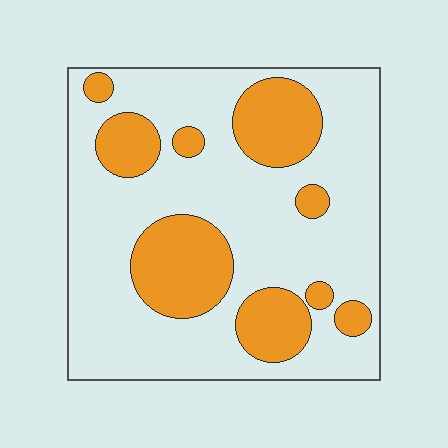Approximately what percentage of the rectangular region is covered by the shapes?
Approximately 30%.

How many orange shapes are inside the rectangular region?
9.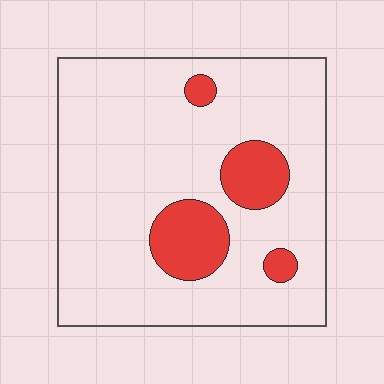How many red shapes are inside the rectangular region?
4.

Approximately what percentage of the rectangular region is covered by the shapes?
Approximately 15%.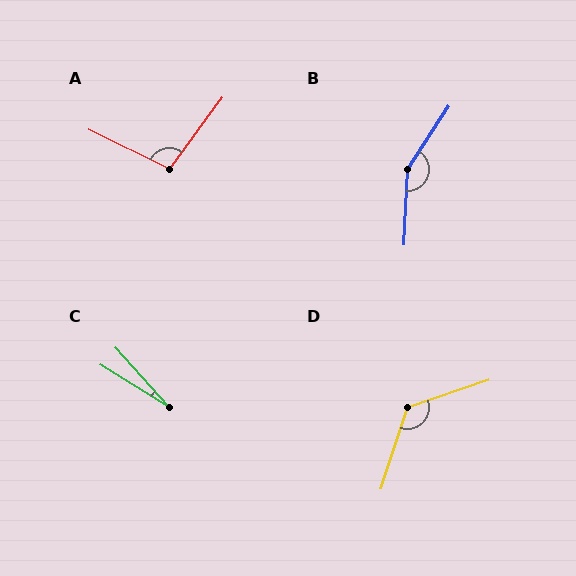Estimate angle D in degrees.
Approximately 127 degrees.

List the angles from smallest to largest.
C (16°), A (101°), D (127°), B (149°).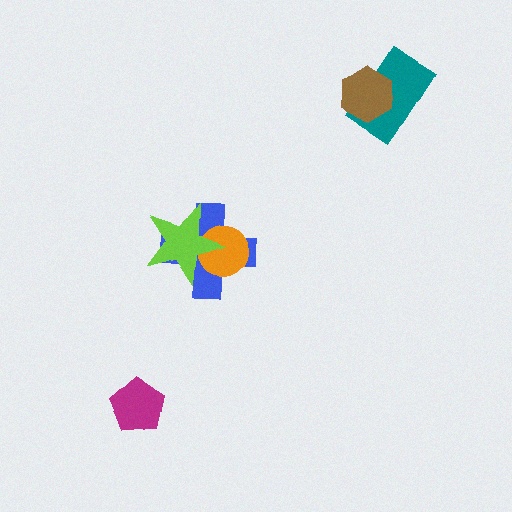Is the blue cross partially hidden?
Yes, it is partially covered by another shape.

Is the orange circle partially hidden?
Yes, it is partially covered by another shape.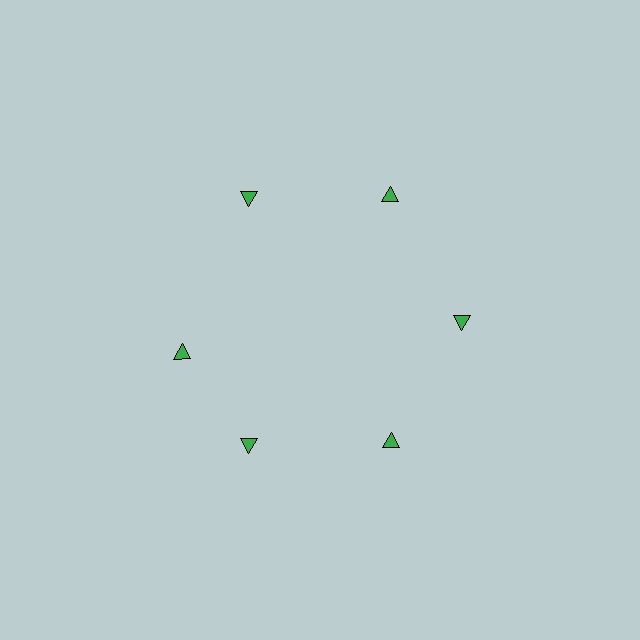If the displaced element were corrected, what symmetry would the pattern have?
It would have 6-fold rotational symmetry — the pattern would map onto itself every 60 degrees.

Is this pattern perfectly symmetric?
No. The 6 green triangles are arranged in a ring, but one element near the 9 o'clock position is rotated out of alignment along the ring, breaking the 6-fold rotational symmetry.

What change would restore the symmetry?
The symmetry would be restored by rotating it back into even spacing with its neighbors so that all 6 triangles sit at equal angles and equal distance from the center.